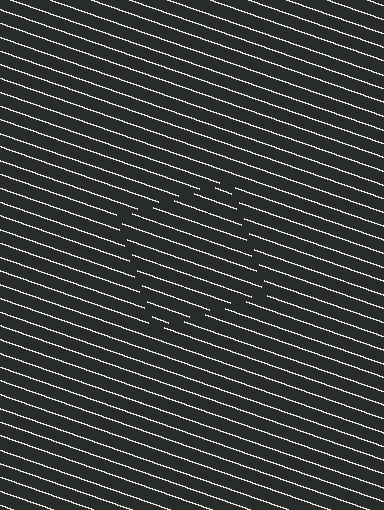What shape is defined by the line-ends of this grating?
An illusory square. The interior of the shape contains the same grating, shifted by half a period — the contour is defined by the phase discontinuity where line-ends from the inner and outer gratings abut.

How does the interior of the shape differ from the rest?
The interior of the shape contains the same grating, shifted by half a period — the contour is defined by the phase discontinuity where line-ends from the inner and outer gratings abut.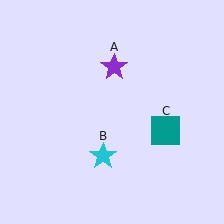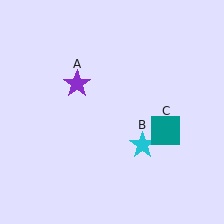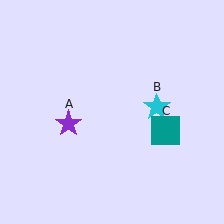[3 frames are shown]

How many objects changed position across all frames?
2 objects changed position: purple star (object A), cyan star (object B).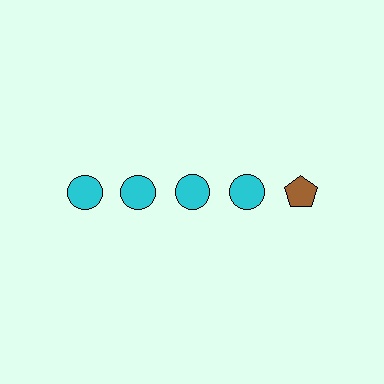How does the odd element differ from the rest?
It differs in both color (brown instead of cyan) and shape (pentagon instead of circle).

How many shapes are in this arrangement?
There are 5 shapes arranged in a grid pattern.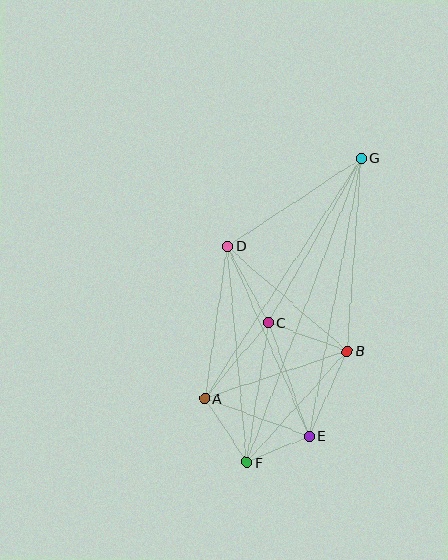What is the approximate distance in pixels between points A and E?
The distance between A and E is approximately 111 pixels.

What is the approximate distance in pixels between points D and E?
The distance between D and E is approximately 207 pixels.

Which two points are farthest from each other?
Points F and G are farthest from each other.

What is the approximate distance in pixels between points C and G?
The distance between C and G is approximately 189 pixels.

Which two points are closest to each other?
Points E and F are closest to each other.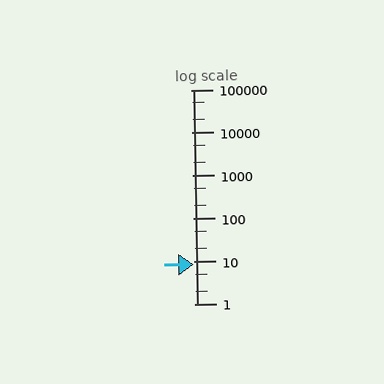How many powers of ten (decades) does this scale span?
The scale spans 5 decades, from 1 to 100000.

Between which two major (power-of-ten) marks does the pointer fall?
The pointer is between 1 and 10.